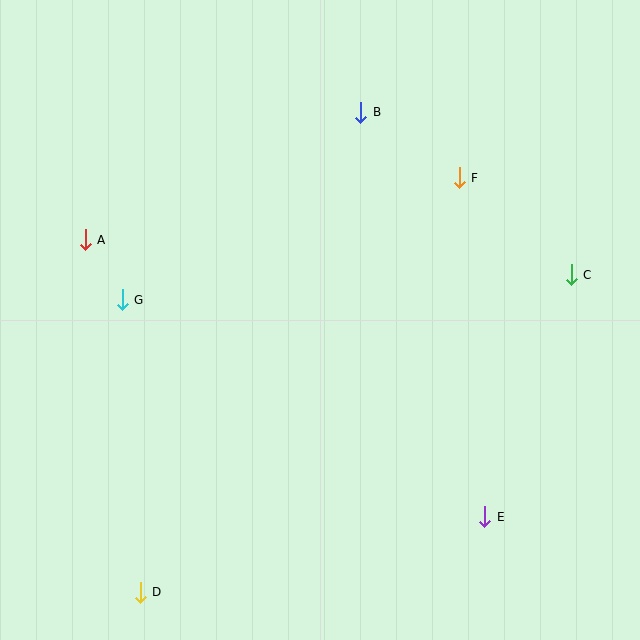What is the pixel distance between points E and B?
The distance between E and B is 423 pixels.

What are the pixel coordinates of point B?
Point B is at (361, 112).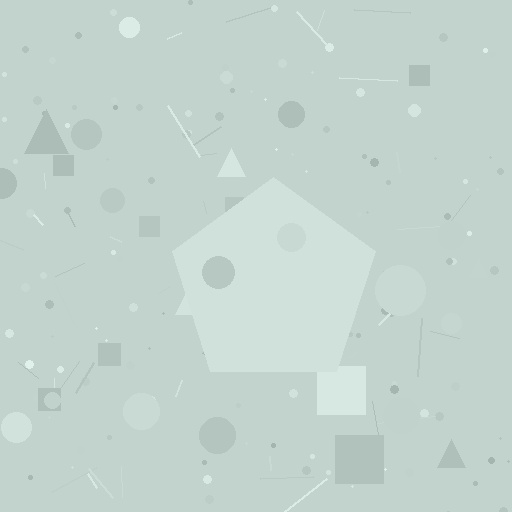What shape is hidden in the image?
A pentagon is hidden in the image.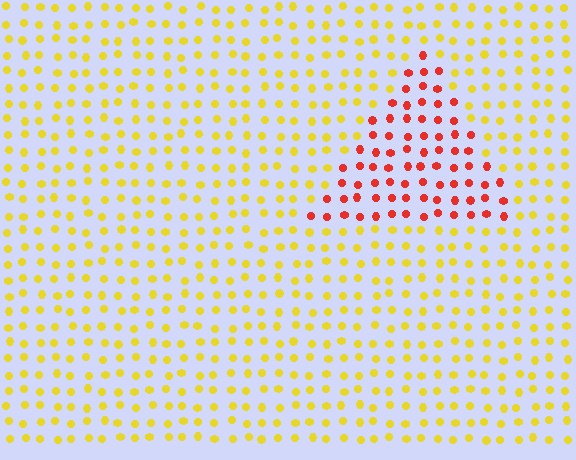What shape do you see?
I see a triangle.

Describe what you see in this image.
The image is filled with small yellow elements in a uniform arrangement. A triangle-shaped region is visible where the elements are tinted to a slightly different hue, forming a subtle color boundary.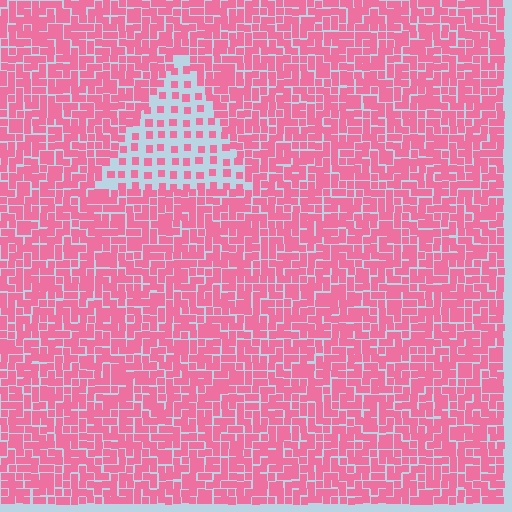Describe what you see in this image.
The image contains small pink elements arranged at two different densities. A triangle-shaped region is visible where the elements are less densely packed than the surrounding area.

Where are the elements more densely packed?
The elements are more densely packed outside the triangle boundary.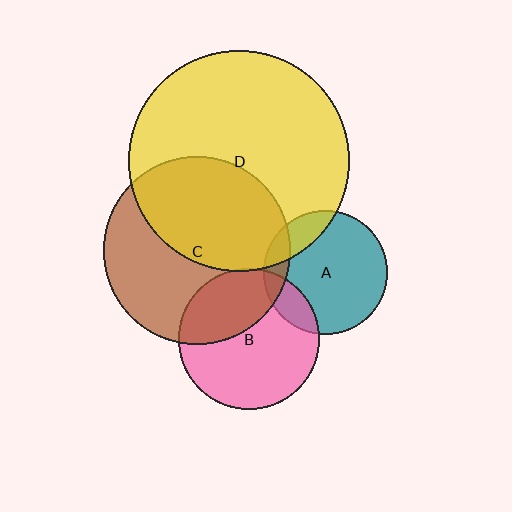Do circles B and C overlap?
Yes.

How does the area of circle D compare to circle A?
Approximately 3.2 times.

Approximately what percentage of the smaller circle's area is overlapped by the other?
Approximately 35%.